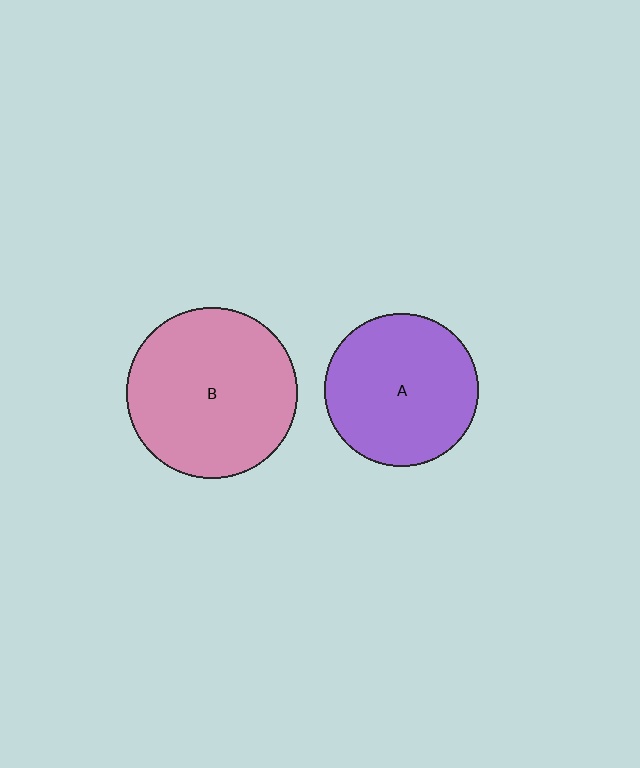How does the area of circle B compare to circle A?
Approximately 1.2 times.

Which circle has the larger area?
Circle B (pink).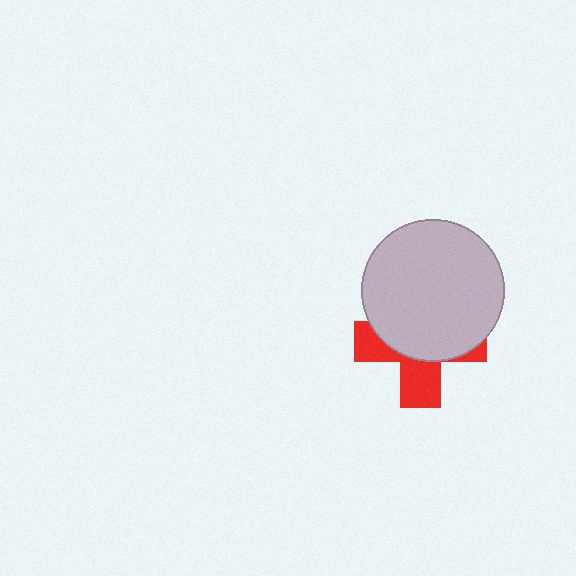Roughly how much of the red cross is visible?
A small part of it is visible (roughly 39%).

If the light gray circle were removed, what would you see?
You would see the complete red cross.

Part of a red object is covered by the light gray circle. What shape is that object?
It is a cross.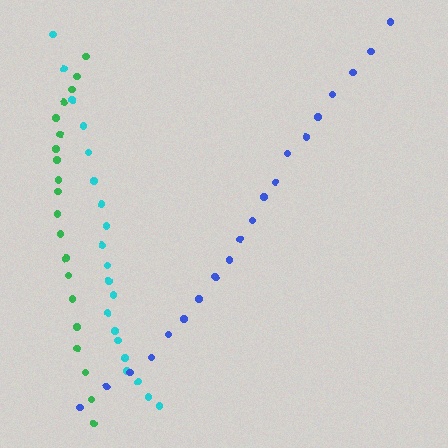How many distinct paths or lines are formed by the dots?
There are 3 distinct paths.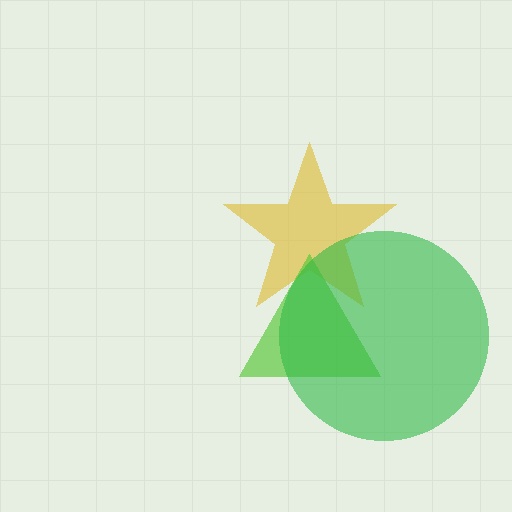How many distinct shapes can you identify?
There are 3 distinct shapes: a yellow star, a lime triangle, a green circle.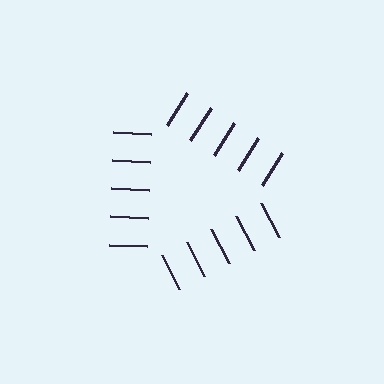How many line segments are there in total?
15 — 5 along each of the 3 edges.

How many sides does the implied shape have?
3 sides — the line-ends trace a triangle.